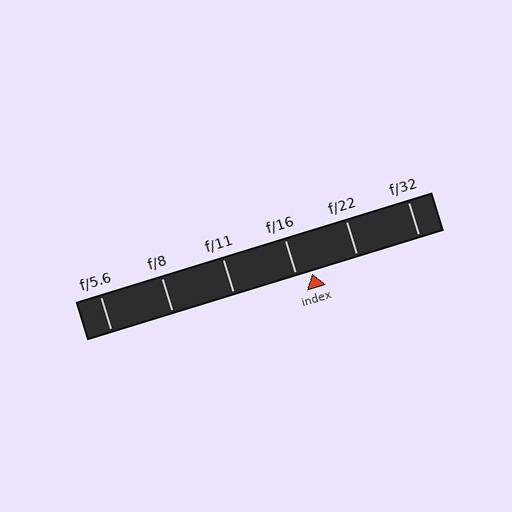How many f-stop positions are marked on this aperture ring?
There are 6 f-stop positions marked.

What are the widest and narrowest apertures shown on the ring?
The widest aperture shown is f/5.6 and the narrowest is f/32.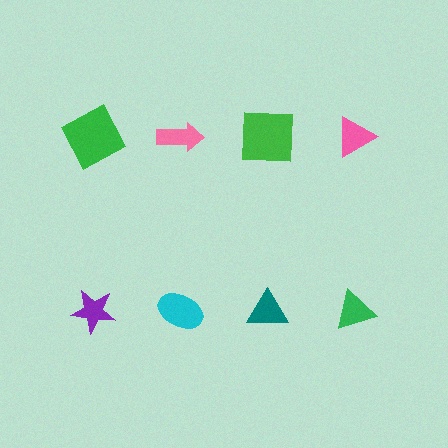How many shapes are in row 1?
4 shapes.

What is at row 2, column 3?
A teal triangle.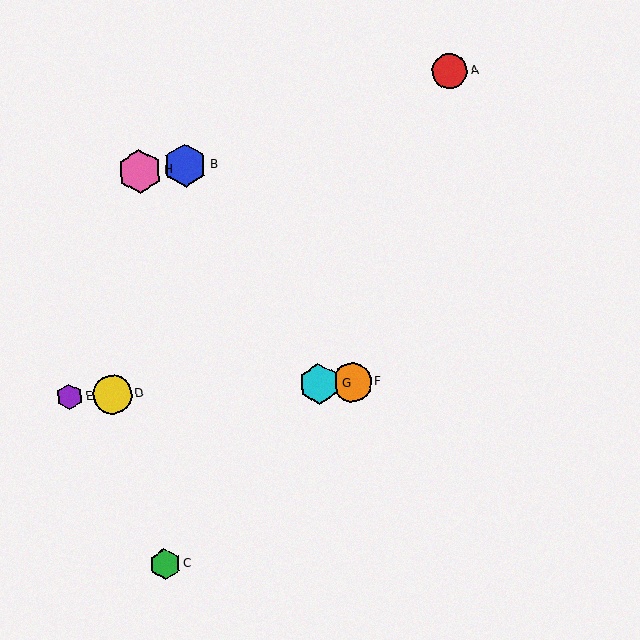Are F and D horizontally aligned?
Yes, both are at y≈382.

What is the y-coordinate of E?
Object E is at y≈397.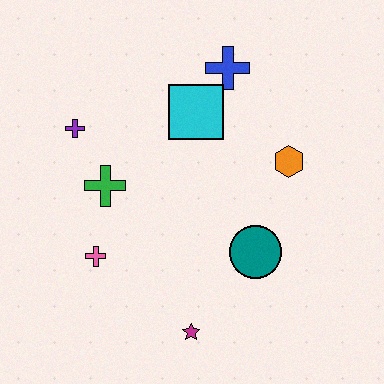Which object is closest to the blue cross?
The cyan square is closest to the blue cross.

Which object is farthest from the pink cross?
The blue cross is farthest from the pink cross.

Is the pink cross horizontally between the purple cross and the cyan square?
Yes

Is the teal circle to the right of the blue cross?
Yes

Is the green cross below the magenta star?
No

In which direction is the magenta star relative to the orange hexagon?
The magenta star is below the orange hexagon.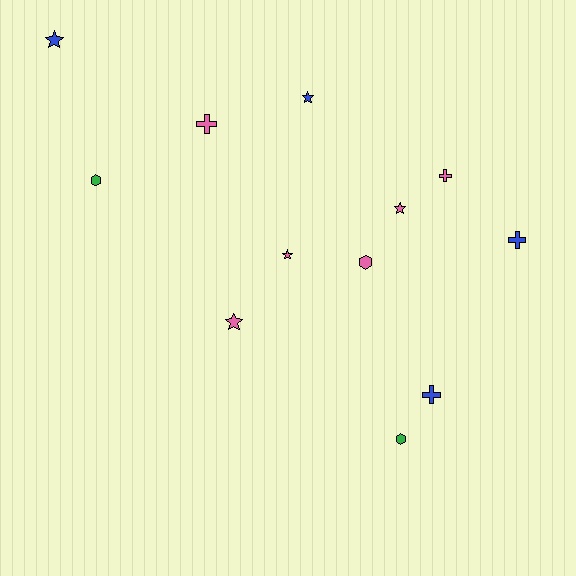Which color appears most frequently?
Pink, with 6 objects.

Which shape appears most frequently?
Star, with 5 objects.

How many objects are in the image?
There are 12 objects.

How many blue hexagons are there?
There are no blue hexagons.